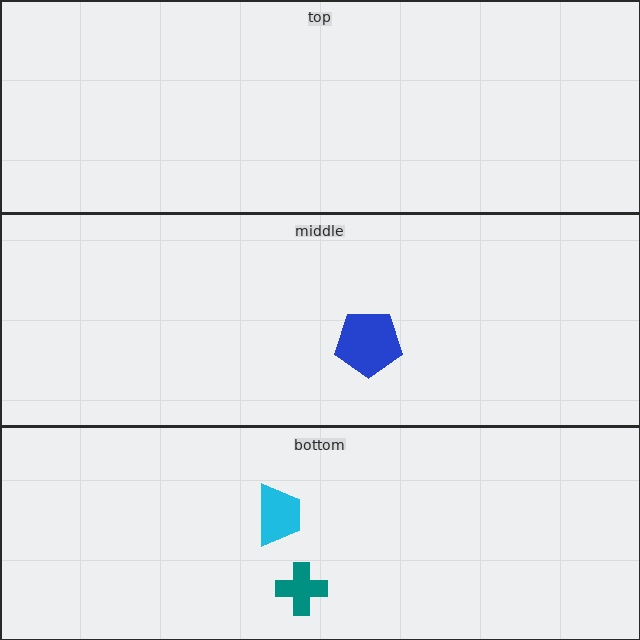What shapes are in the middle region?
The blue pentagon.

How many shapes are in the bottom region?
2.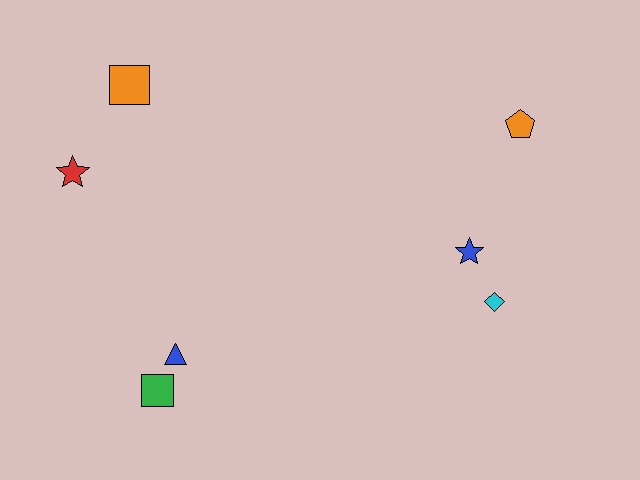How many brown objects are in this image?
There are no brown objects.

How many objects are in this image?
There are 7 objects.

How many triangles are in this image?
There is 1 triangle.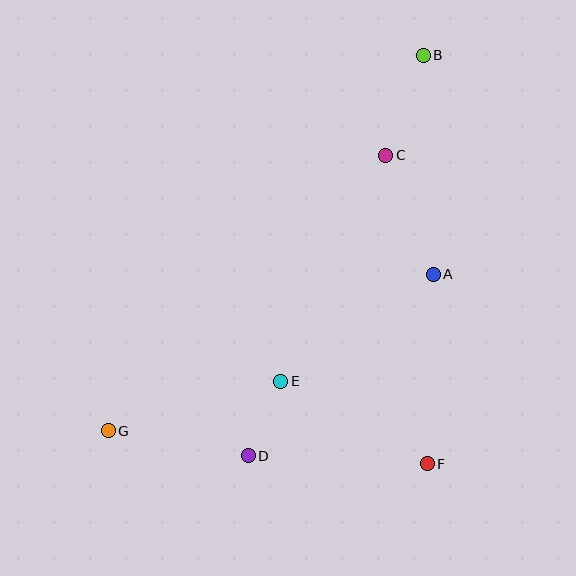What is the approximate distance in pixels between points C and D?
The distance between C and D is approximately 330 pixels.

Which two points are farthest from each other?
Points B and G are farthest from each other.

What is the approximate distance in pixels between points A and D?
The distance between A and D is approximately 259 pixels.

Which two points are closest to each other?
Points D and E are closest to each other.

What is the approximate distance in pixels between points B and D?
The distance between B and D is approximately 437 pixels.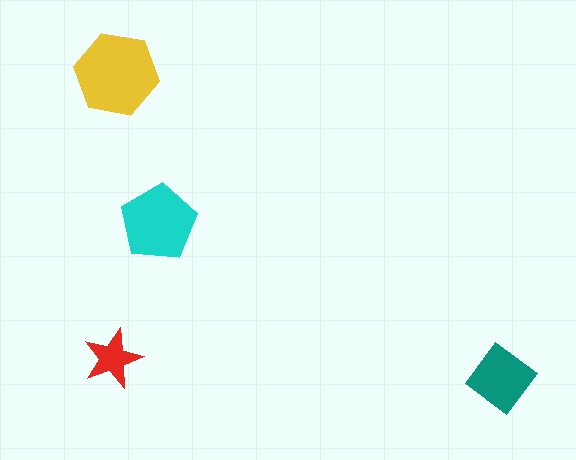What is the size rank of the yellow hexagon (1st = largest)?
1st.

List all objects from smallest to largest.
The red star, the teal diamond, the cyan pentagon, the yellow hexagon.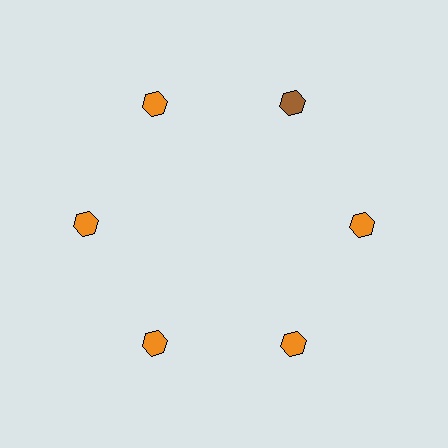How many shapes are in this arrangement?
There are 6 shapes arranged in a ring pattern.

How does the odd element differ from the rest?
It has a different color: brown instead of orange.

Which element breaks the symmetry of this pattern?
The brown hexagon at roughly the 1 o'clock position breaks the symmetry. All other shapes are orange hexagons.